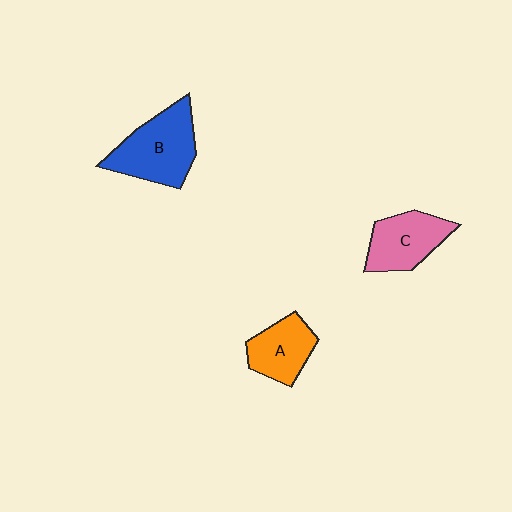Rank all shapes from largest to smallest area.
From largest to smallest: B (blue), C (pink), A (orange).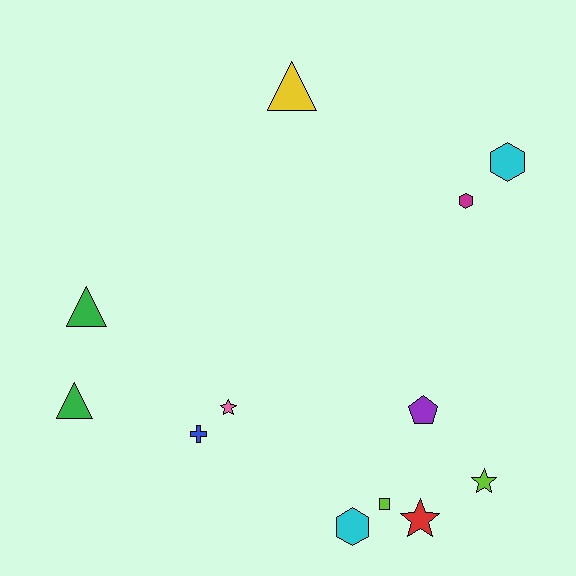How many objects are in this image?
There are 12 objects.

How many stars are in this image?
There are 3 stars.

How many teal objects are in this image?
There are no teal objects.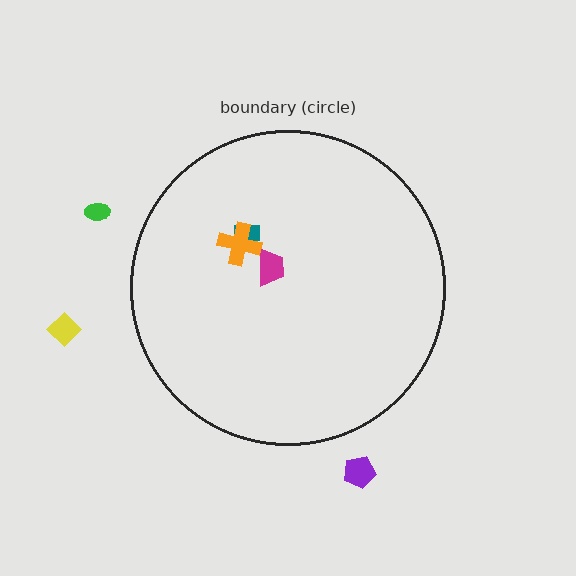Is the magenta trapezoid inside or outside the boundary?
Inside.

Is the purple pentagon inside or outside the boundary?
Outside.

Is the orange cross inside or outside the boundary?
Inside.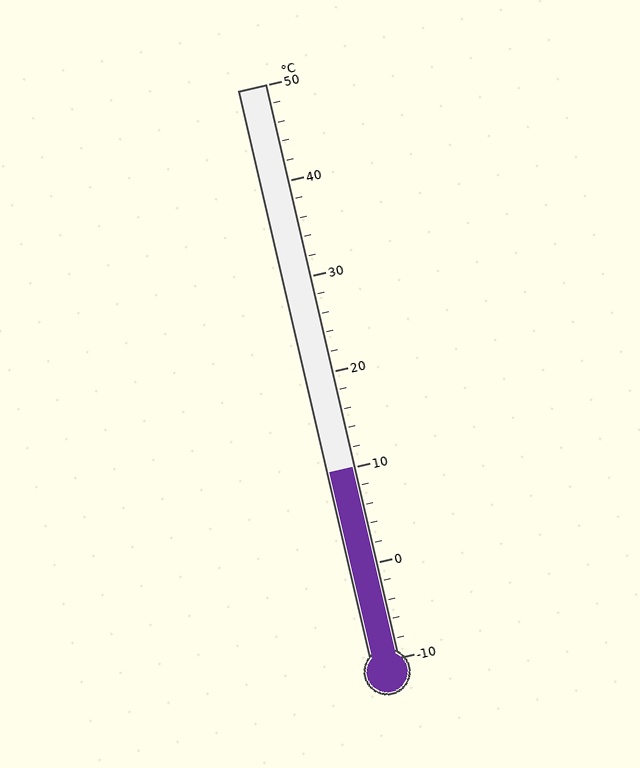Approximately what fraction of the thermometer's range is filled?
The thermometer is filled to approximately 35% of its range.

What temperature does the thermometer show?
The thermometer shows approximately 10°C.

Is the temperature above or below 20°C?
The temperature is below 20°C.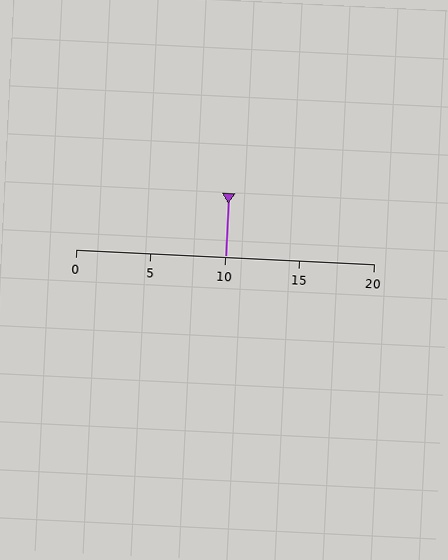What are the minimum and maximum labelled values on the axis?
The axis runs from 0 to 20.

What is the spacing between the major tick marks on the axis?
The major ticks are spaced 5 apart.